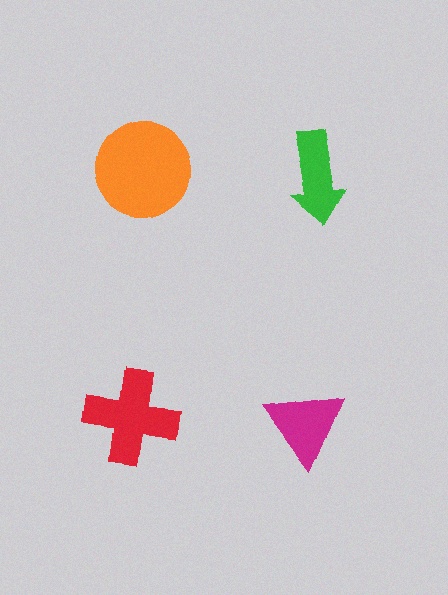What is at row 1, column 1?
An orange circle.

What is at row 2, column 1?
A red cross.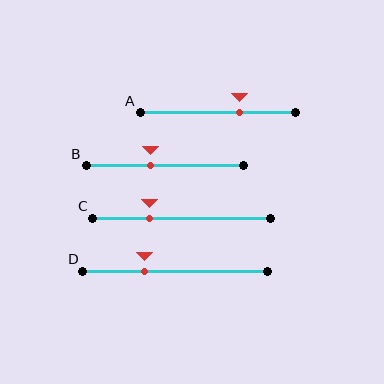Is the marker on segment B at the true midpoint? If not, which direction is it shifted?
No, the marker on segment B is shifted to the left by about 9% of the segment length.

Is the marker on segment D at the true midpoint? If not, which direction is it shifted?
No, the marker on segment D is shifted to the left by about 16% of the segment length.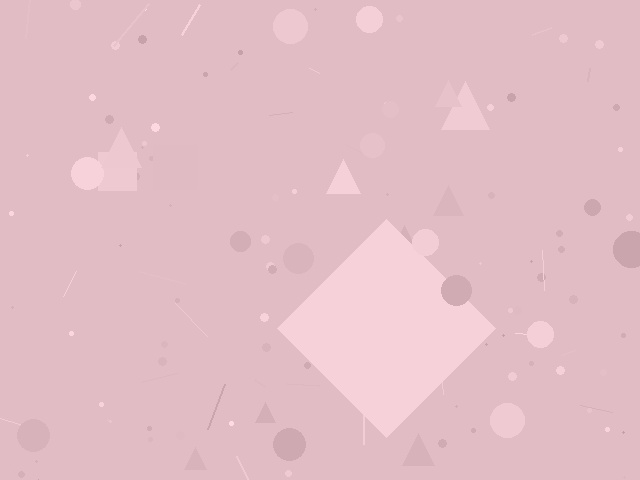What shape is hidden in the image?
A diamond is hidden in the image.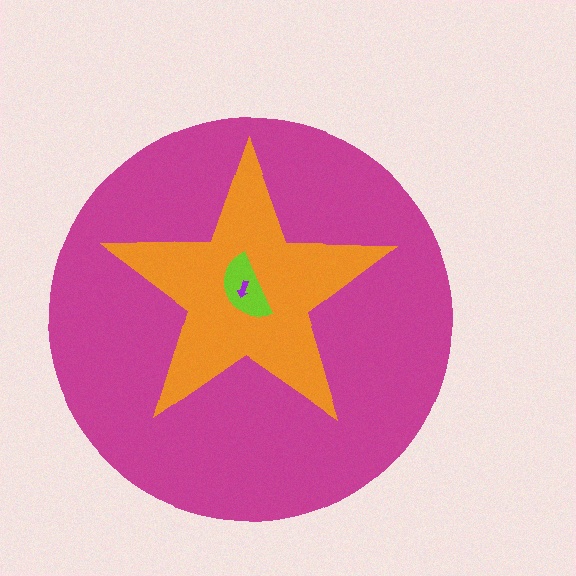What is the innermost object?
The purple arrow.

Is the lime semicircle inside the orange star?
Yes.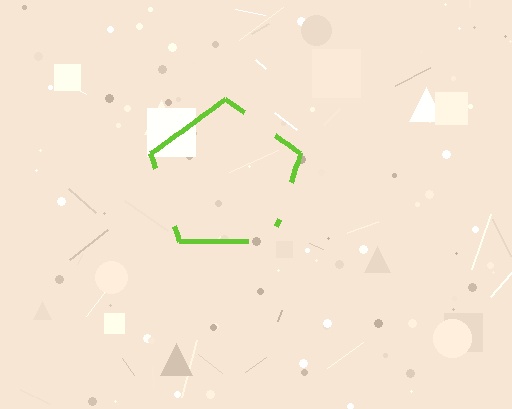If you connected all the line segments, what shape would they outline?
They would outline a pentagon.